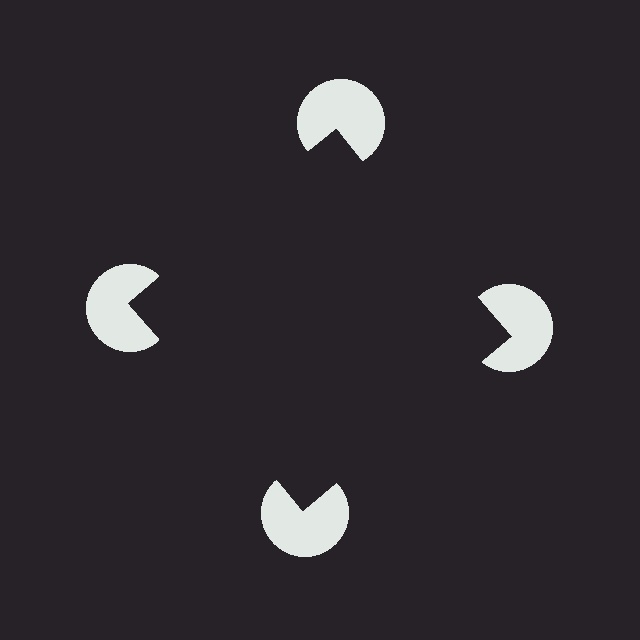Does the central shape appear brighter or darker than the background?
It typically appears slightly darker than the background, even though no actual brightness change is drawn.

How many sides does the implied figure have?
4 sides.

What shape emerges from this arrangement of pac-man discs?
An illusory square — its edges are inferred from the aligned wedge cuts in the pac-man discs, not physically drawn.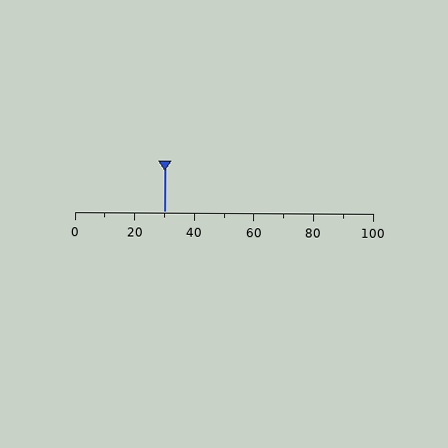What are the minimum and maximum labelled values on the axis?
The axis runs from 0 to 100.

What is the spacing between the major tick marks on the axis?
The major ticks are spaced 20 apart.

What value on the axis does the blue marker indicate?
The marker indicates approximately 30.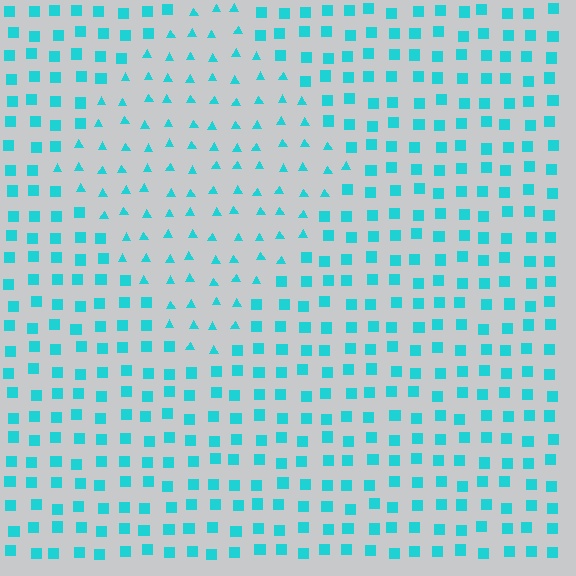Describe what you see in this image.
The image is filled with small cyan elements arranged in a uniform grid. A diamond-shaped region contains triangles, while the surrounding area contains squares. The boundary is defined purely by the change in element shape.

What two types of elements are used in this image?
The image uses triangles inside the diamond region and squares outside it.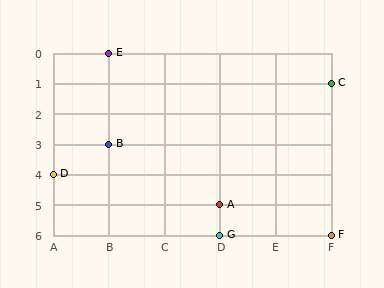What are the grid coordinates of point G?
Point G is at grid coordinates (D, 6).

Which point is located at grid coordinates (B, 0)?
Point E is at (B, 0).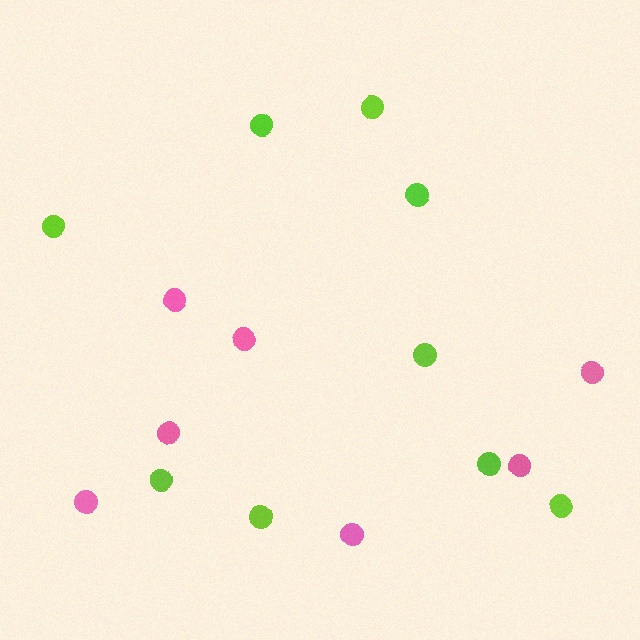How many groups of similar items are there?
There are 2 groups: one group of pink circles (7) and one group of lime circles (9).